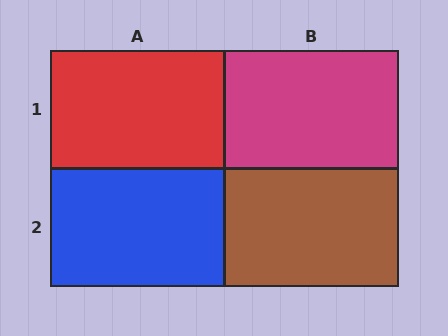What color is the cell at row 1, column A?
Red.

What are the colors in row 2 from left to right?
Blue, brown.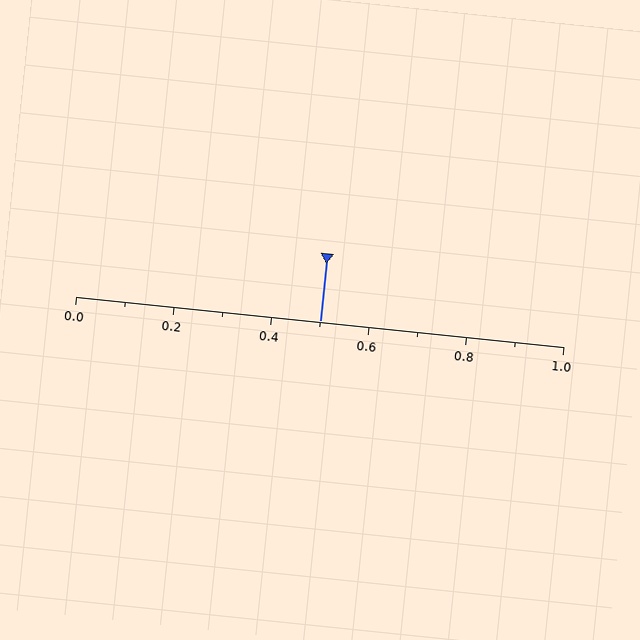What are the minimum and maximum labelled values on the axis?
The axis runs from 0.0 to 1.0.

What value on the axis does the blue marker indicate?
The marker indicates approximately 0.5.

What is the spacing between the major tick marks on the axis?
The major ticks are spaced 0.2 apart.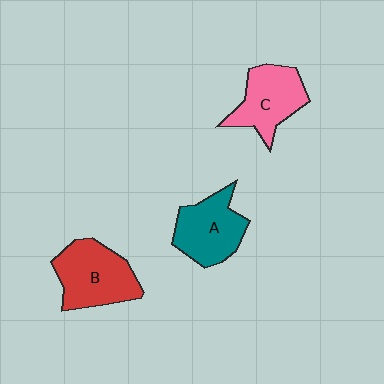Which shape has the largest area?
Shape B (red).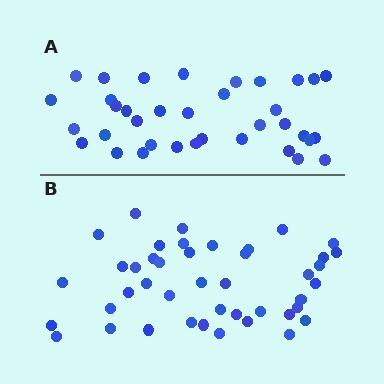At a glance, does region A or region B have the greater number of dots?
Region B (the bottom region) has more dots.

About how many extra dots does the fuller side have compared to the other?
Region B has roughly 8 or so more dots than region A.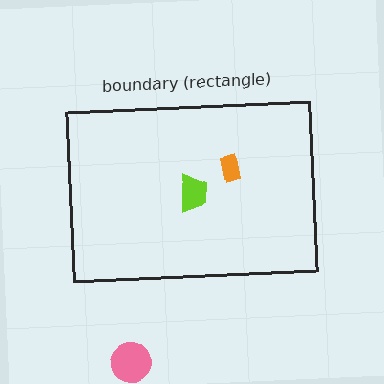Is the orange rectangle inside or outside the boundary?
Inside.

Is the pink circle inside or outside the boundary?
Outside.